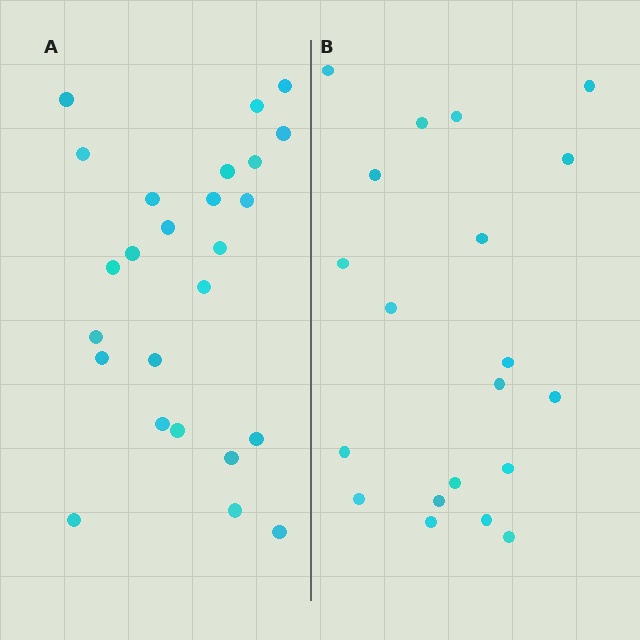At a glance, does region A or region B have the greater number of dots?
Region A (the left region) has more dots.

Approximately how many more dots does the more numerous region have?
Region A has about 5 more dots than region B.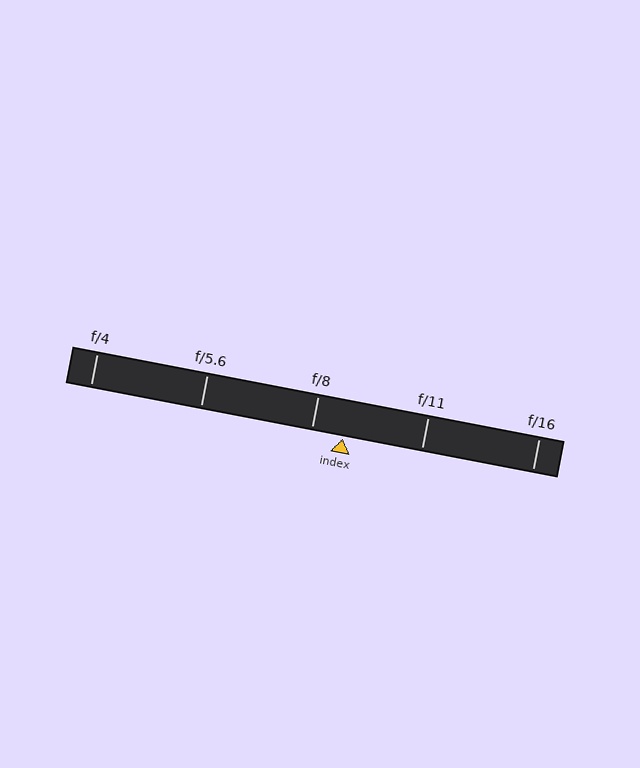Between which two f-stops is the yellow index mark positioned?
The index mark is between f/8 and f/11.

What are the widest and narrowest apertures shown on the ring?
The widest aperture shown is f/4 and the narrowest is f/16.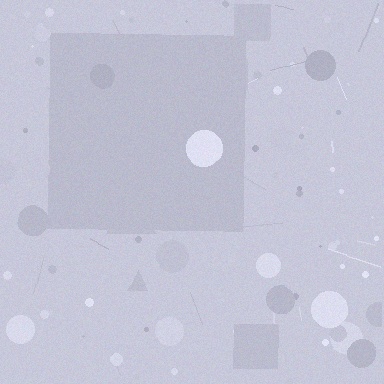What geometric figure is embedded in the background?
A square is embedded in the background.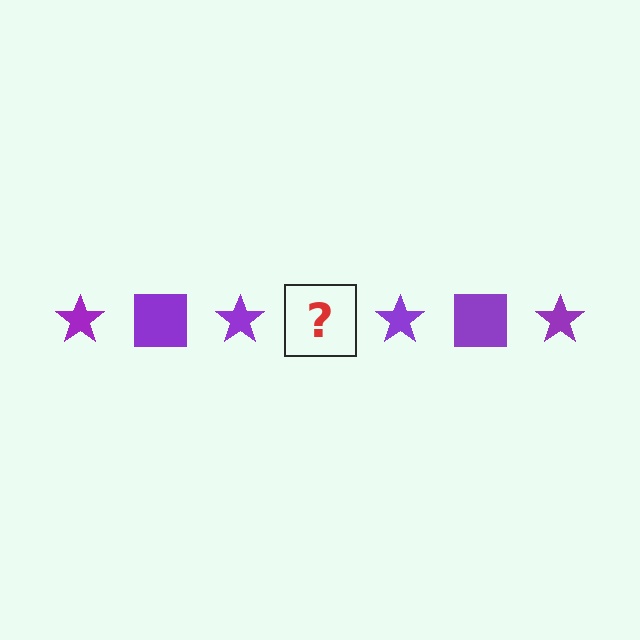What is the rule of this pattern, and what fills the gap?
The rule is that the pattern cycles through star, square shapes in purple. The gap should be filled with a purple square.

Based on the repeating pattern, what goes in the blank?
The blank should be a purple square.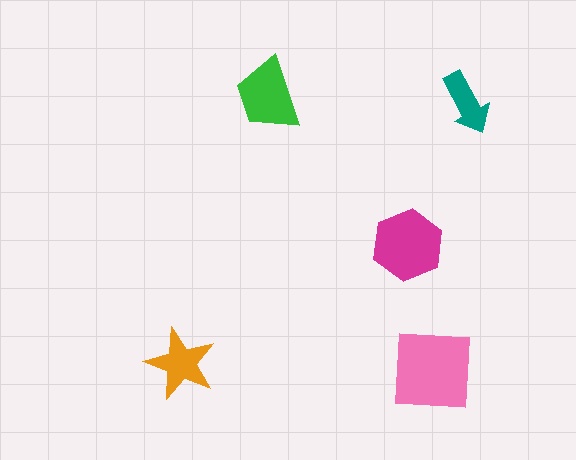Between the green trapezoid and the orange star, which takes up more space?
The green trapezoid.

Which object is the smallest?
The teal arrow.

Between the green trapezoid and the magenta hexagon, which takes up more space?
The magenta hexagon.